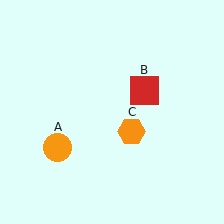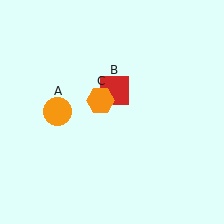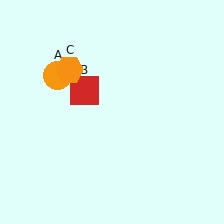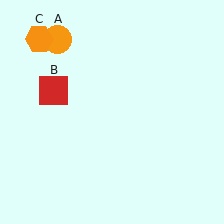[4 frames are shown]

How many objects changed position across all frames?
3 objects changed position: orange circle (object A), red square (object B), orange hexagon (object C).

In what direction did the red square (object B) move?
The red square (object B) moved left.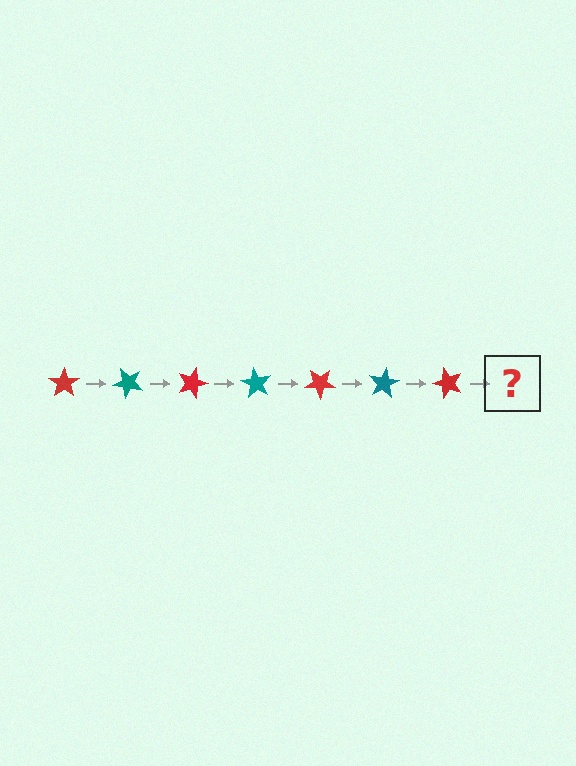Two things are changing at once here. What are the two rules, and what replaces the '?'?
The two rules are that it rotates 45 degrees each step and the color cycles through red and teal. The '?' should be a teal star, rotated 315 degrees from the start.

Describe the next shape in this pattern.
It should be a teal star, rotated 315 degrees from the start.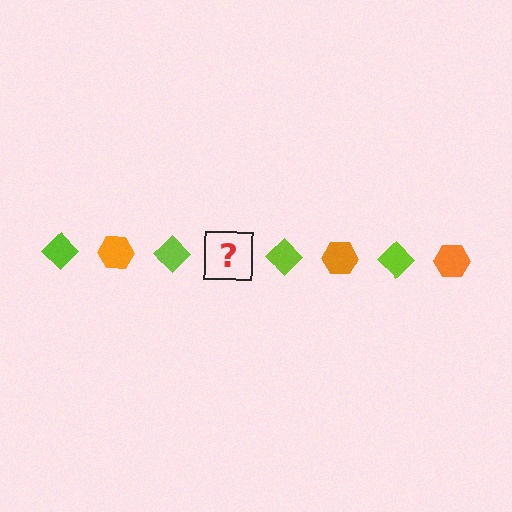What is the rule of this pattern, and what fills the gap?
The rule is that the pattern alternates between lime diamond and orange hexagon. The gap should be filled with an orange hexagon.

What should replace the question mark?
The question mark should be replaced with an orange hexagon.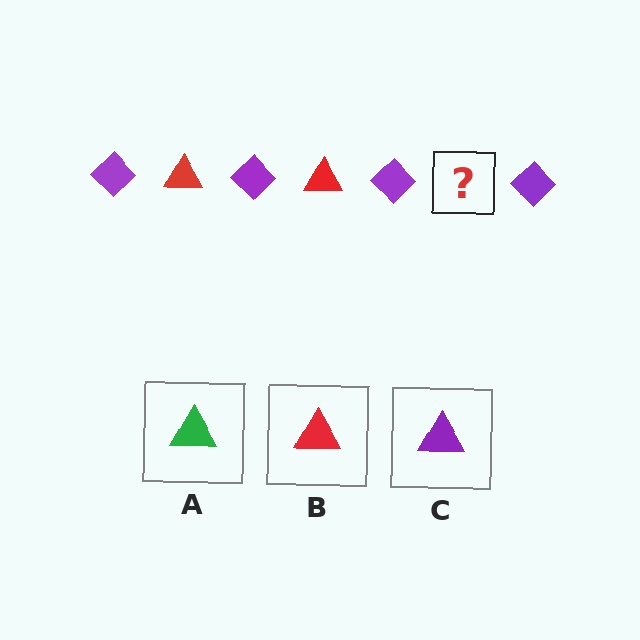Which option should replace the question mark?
Option B.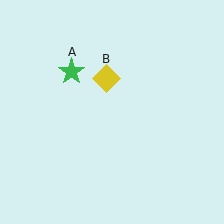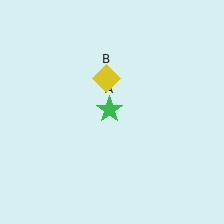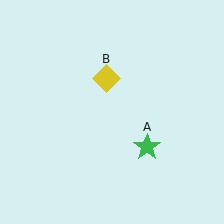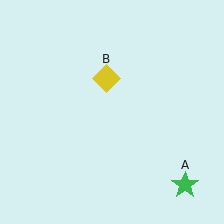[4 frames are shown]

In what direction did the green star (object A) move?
The green star (object A) moved down and to the right.